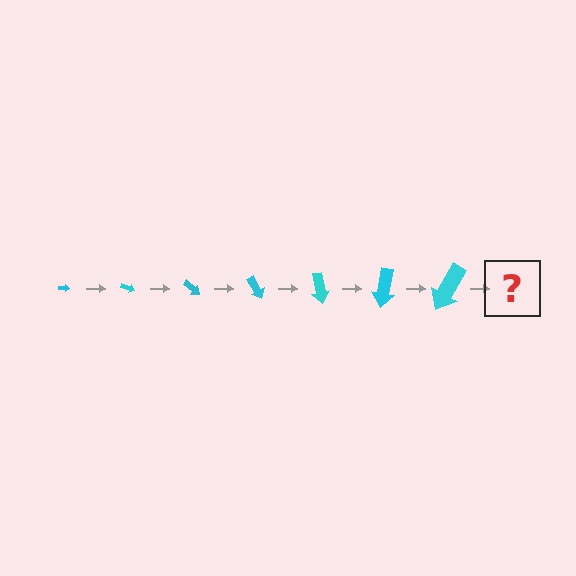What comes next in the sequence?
The next element should be an arrow, larger than the previous one and rotated 140 degrees from the start.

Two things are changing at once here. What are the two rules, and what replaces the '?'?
The two rules are that the arrow grows larger each step and it rotates 20 degrees each step. The '?' should be an arrow, larger than the previous one and rotated 140 degrees from the start.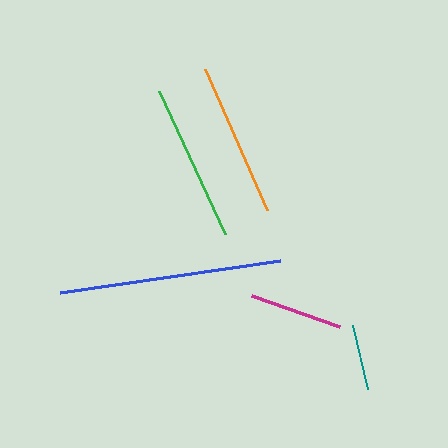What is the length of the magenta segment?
The magenta segment is approximately 93 pixels long.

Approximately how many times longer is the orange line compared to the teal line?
The orange line is approximately 2.4 times the length of the teal line.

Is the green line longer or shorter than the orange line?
The green line is longer than the orange line.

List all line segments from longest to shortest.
From longest to shortest: blue, green, orange, magenta, teal.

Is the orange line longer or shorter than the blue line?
The blue line is longer than the orange line.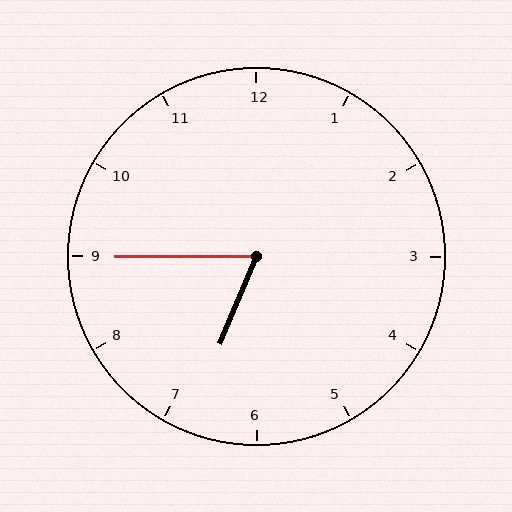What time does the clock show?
6:45.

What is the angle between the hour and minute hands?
Approximately 68 degrees.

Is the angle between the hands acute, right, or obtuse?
It is acute.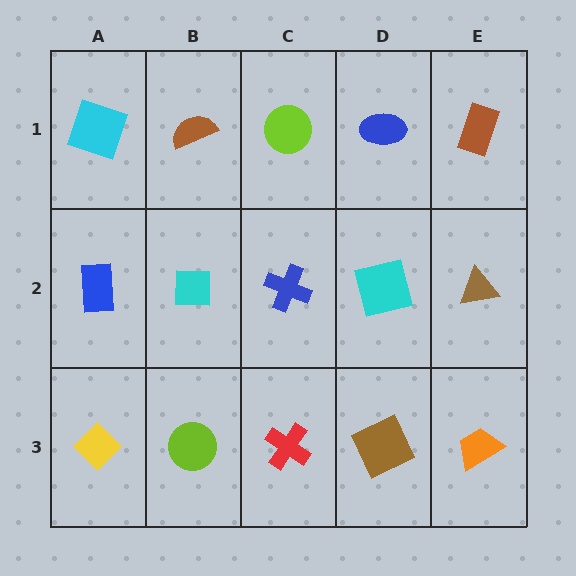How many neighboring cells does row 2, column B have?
4.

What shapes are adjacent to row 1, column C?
A blue cross (row 2, column C), a brown semicircle (row 1, column B), a blue ellipse (row 1, column D).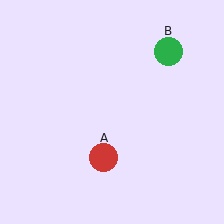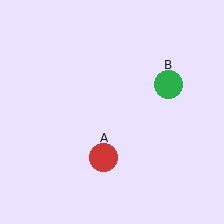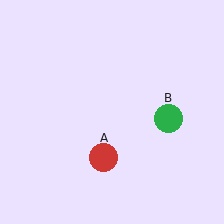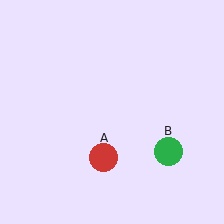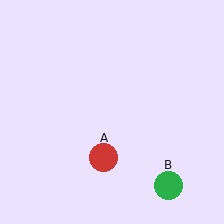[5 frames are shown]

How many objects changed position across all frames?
1 object changed position: green circle (object B).